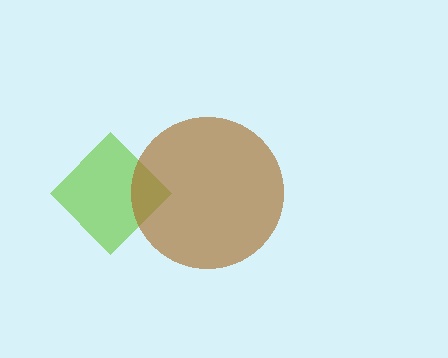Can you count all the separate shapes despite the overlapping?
Yes, there are 2 separate shapes.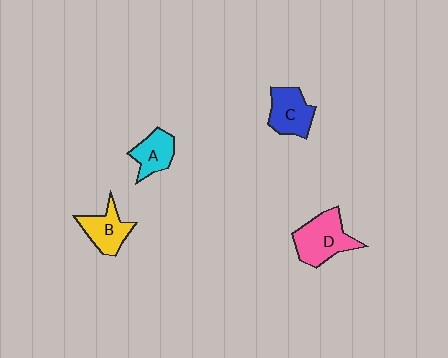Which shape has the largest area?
Shape D (pink).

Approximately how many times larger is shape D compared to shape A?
Approximately 1.5 times.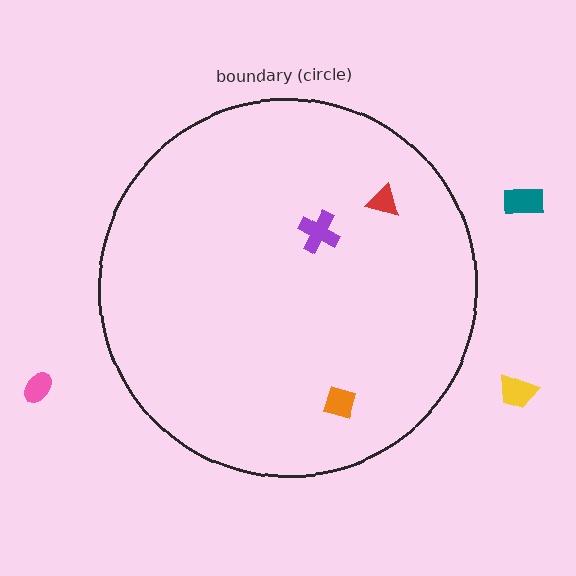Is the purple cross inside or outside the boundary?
Inside.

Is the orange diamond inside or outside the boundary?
Inside.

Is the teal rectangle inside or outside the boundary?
Outside.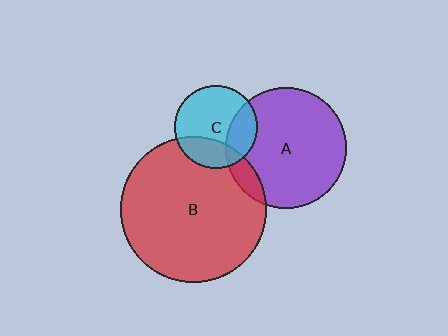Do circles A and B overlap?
Yes.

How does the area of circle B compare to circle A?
Approximately 1.5 times.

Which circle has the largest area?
Circle B (red).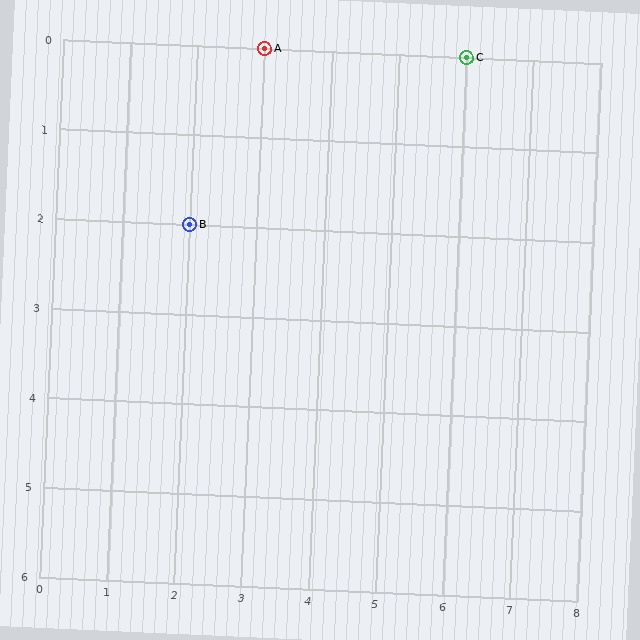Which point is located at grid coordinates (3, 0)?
Point A is at (3, 0).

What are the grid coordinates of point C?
Point C is at grid coordinates (6, 0).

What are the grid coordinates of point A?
Point A is at grid coordinates (3, 0).